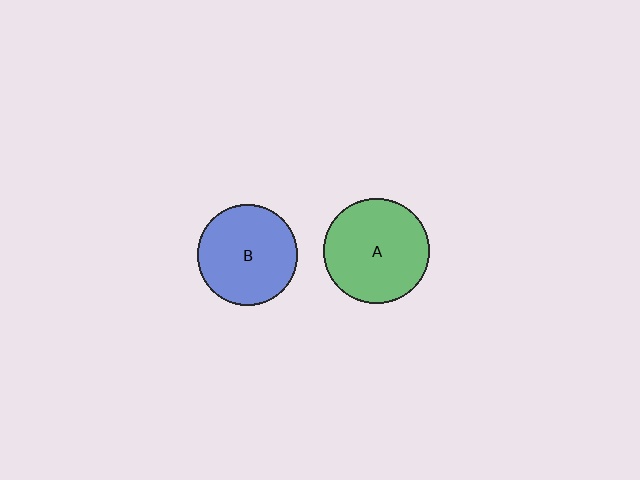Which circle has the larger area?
Circle A (green).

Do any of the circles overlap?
No, none of the circles overlap.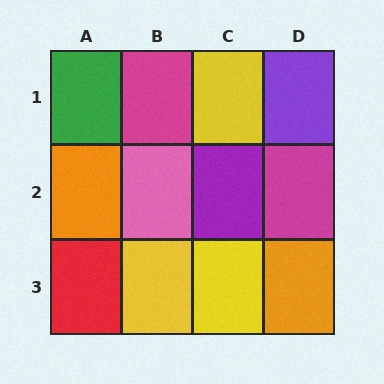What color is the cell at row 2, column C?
Purple.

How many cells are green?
1 cell is green.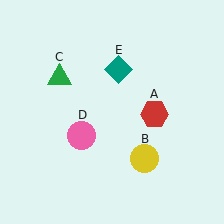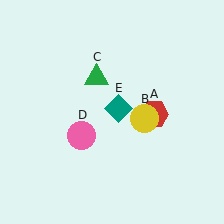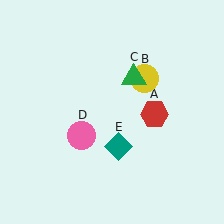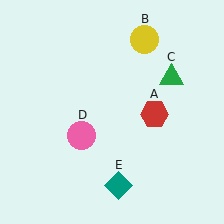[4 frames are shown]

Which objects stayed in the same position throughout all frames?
Red hexagon (object A) and pink circle (object D) remained stationary.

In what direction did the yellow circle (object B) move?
The yellow circle (object B) moved up.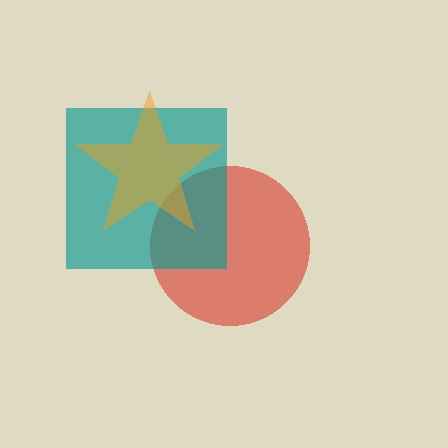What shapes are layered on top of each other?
The layered shapes are: a red circle, a teal square, an orange star.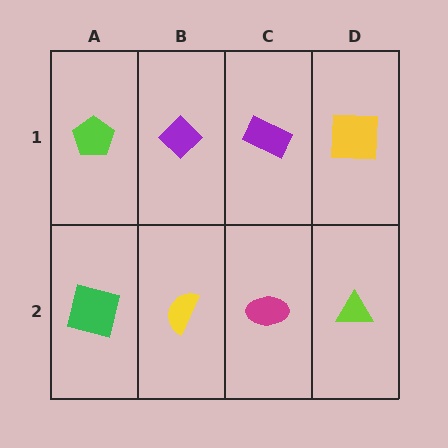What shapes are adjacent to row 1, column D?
A lime triangle (row 2, column D), a purple rectangle (row 1, column C).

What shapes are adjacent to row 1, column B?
A yellow semicircle (row 2, column B), a lime pentagon (row 1, column A), a purple rectangle (row 1, column C).